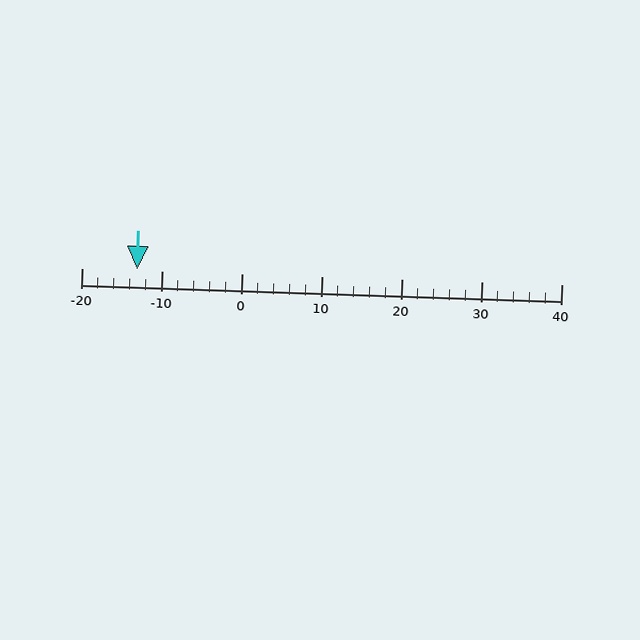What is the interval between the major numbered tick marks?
The major tick marks are spaced 10 units apart.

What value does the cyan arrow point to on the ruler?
The cyan arrow points to approximately -13.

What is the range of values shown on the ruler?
The ruler shows values from -20 to 40.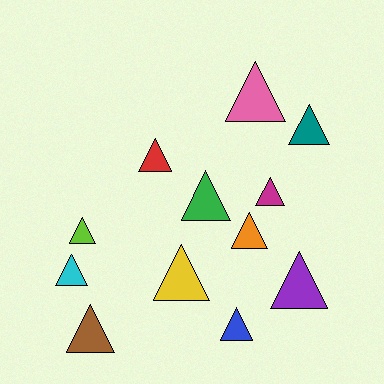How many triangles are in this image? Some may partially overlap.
There are 12 triangles.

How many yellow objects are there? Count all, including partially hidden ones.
There is 1 yellow object.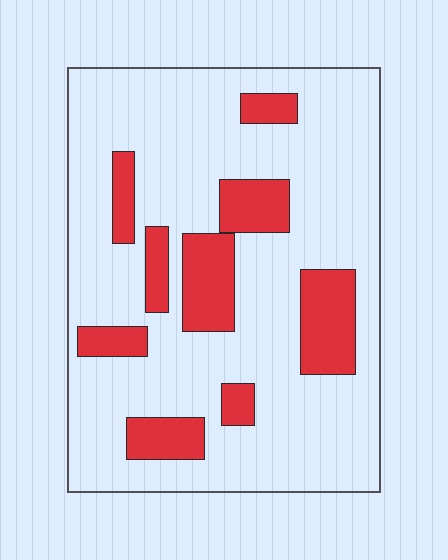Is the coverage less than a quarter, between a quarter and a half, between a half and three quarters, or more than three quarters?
Less than a quarter.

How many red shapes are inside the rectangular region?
9.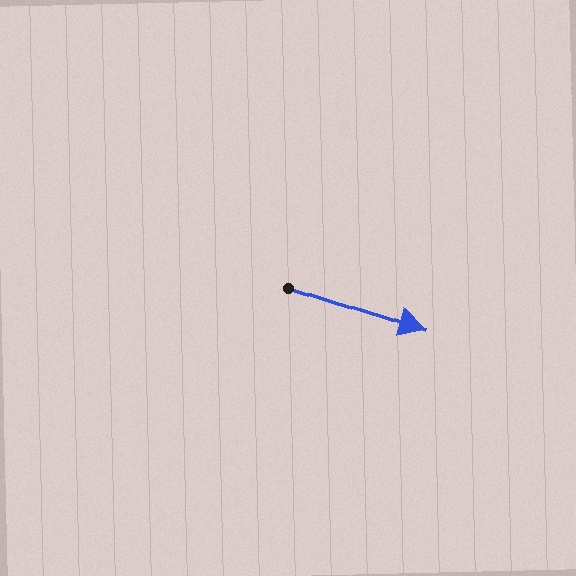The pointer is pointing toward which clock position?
Roughly 4 o'clock.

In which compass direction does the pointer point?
East.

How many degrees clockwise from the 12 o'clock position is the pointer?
Approximately 108 degrees.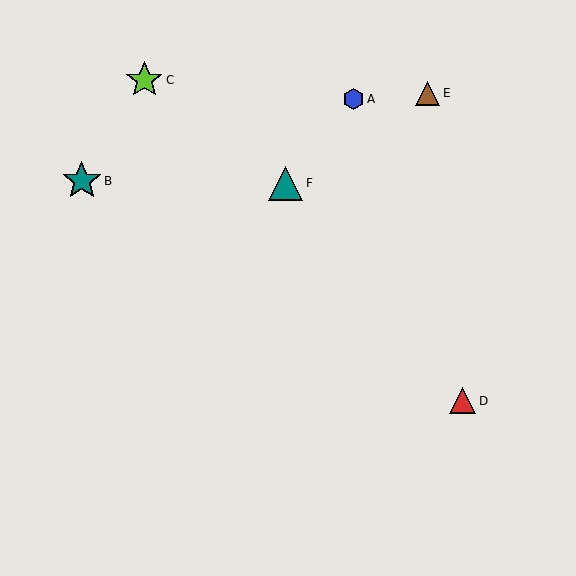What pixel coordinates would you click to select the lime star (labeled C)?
Click at (144, 80) to select the lime star C.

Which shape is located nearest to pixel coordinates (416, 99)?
The brown triangle (labeled E) at (428, 93) is nearest to that location.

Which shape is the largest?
The teal star (labeled B) is the largest.